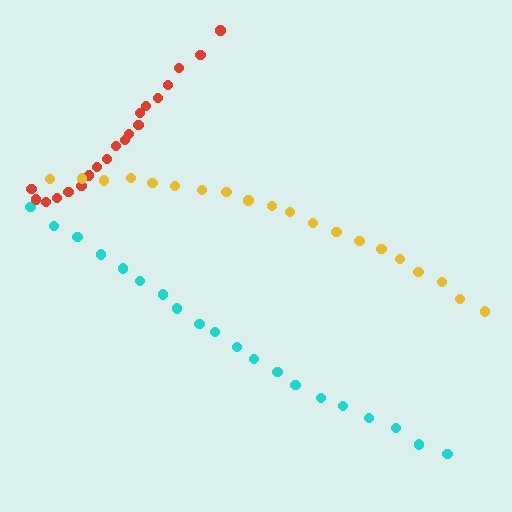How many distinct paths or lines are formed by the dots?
There are 3 distinct paths.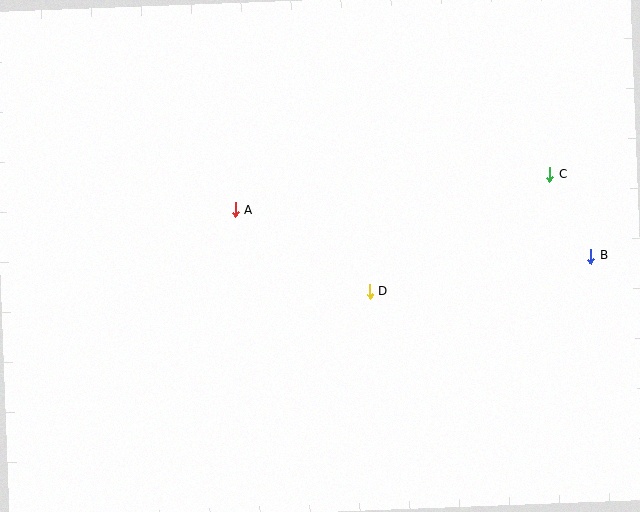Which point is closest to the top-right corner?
Point C is closest to the top-right corner.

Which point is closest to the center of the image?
Point D at (369, 291) is closest to the center.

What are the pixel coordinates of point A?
Point A is at (235, 210).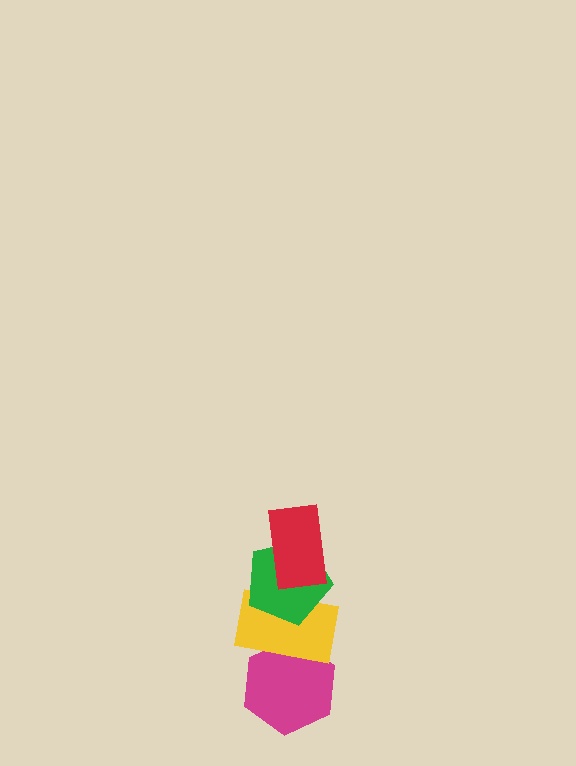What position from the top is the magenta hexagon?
The magenta hexagon is 4th from the top.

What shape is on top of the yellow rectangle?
The green pentagon is on top of the yellow rectangle.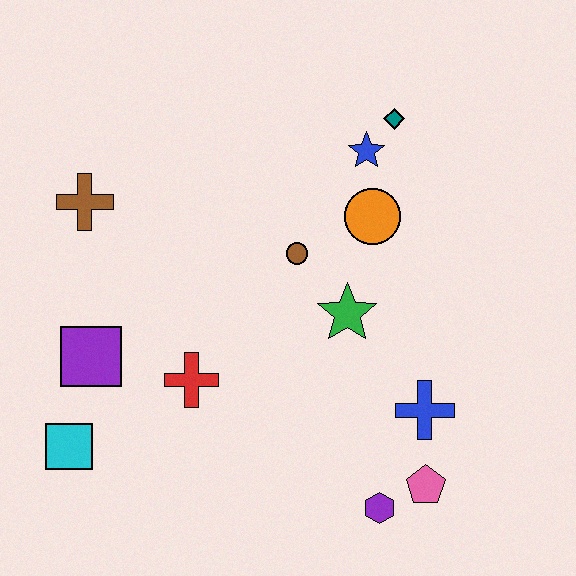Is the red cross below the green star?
Yes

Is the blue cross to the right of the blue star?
Yes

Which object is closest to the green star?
The brown circle is closest to the green star.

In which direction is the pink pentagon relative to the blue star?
The pink pentagon is below the blue star.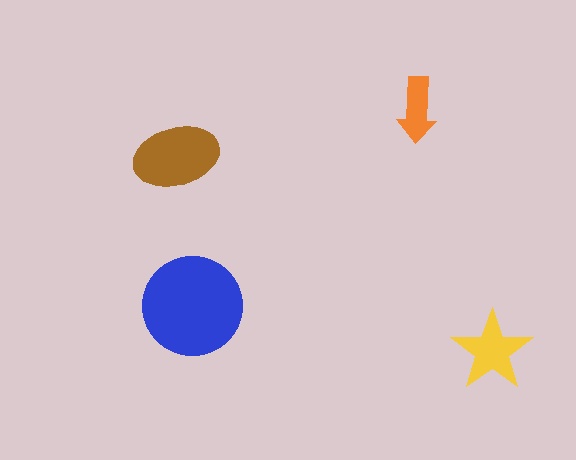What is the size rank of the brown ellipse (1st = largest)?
2nd.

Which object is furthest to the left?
The brown ellipse is leftmost.